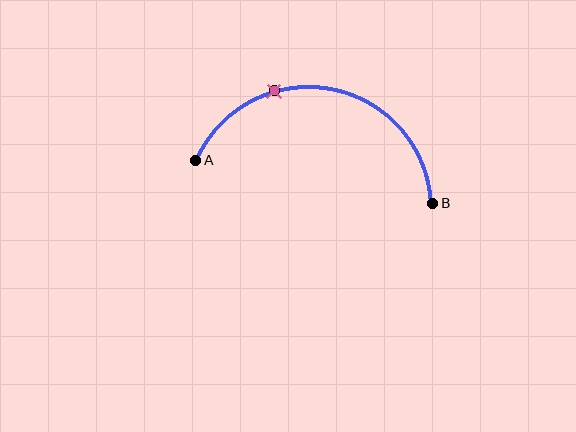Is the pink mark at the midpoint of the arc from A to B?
No. The pink mark lies on the arc but is closer to endpoint A. The arc midpoint would be at the point on the curve equidistant along the arc from both A and B.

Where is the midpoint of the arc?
The arc midpoint is the point on the curve farthest from the straight line joining A and B. It sits above that line.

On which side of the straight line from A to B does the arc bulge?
The arc bulges above the straight line connecting A and B.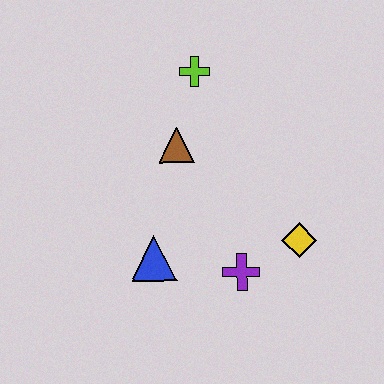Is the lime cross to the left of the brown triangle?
No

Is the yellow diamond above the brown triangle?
No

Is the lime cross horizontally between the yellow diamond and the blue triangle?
Yes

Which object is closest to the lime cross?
The brown triangle is closest to the lime cross.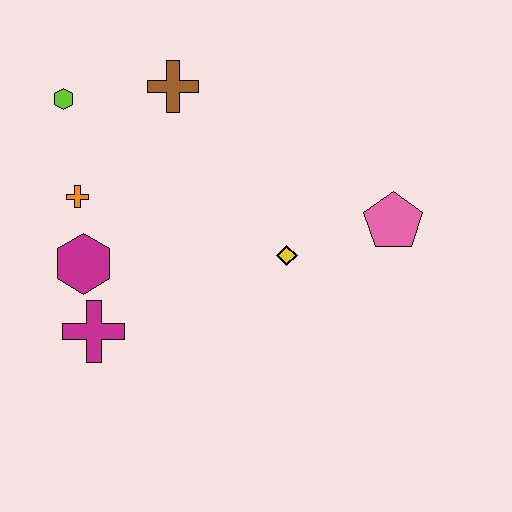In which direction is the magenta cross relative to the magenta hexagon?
The magenta cross is below the magenta hexagon.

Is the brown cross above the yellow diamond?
Yes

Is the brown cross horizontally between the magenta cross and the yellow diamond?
Yes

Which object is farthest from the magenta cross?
The pink pentagon is farthest from the magenta cross.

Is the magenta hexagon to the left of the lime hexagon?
No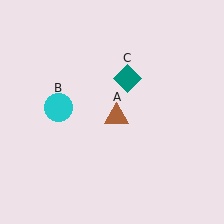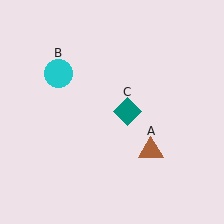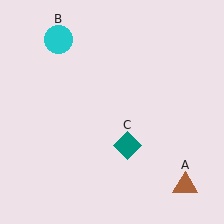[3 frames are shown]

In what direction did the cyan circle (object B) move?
The cyan circle (object B) moved up.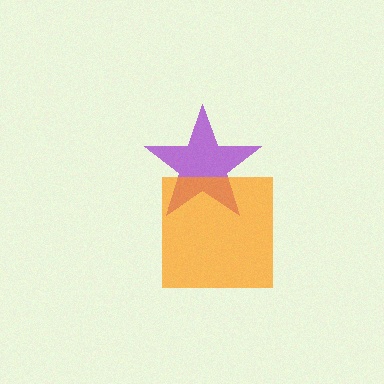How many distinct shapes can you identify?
There are 2 distinct shapes: a purple star, an orange square.